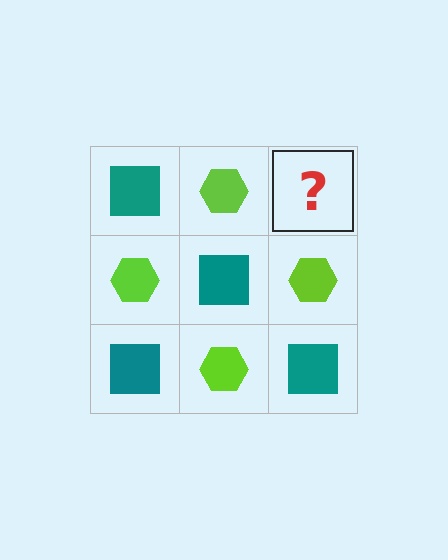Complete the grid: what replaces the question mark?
The question mark should be replaced with a teal square.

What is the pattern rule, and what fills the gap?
The rule is that it alternates teal square and lime hexagon in a checkerboard pattern. The gap should be filled with a teal square.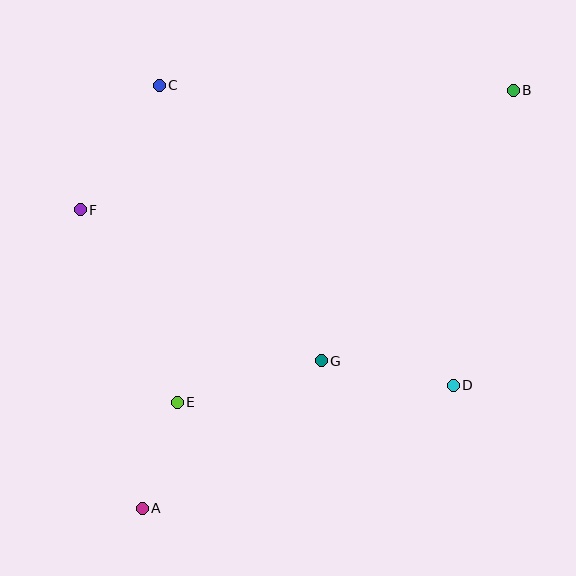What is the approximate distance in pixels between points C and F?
The distance between C and F is approximately 147 pixels.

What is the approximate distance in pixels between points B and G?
The distance between B and G is approximately 331 pixels.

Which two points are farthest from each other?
Points A and B are farthest from each other.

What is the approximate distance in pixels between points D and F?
The distance between D and F is approximately 412 pixels.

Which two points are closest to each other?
Points A and E are closest to each other.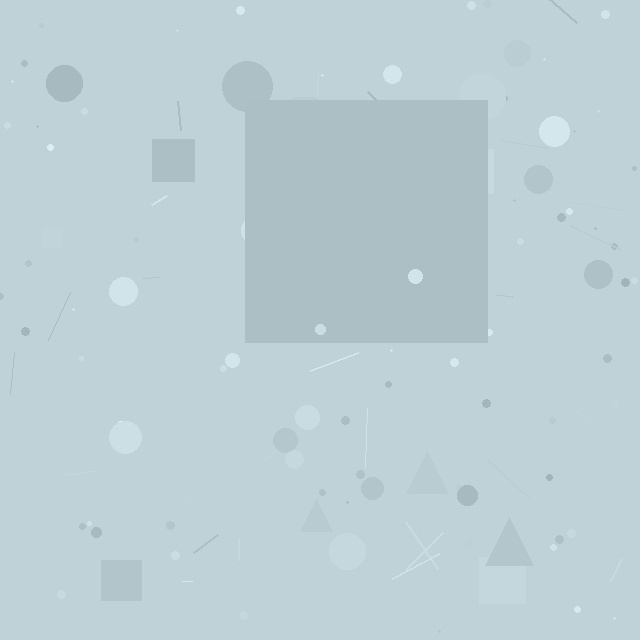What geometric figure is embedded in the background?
A square is embedded in the background.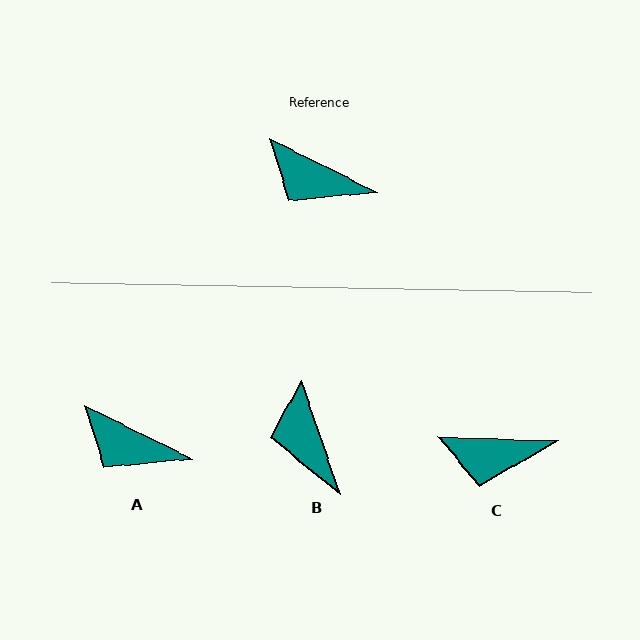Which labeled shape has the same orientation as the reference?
A.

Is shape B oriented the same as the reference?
No, it is off by about 44 degrees.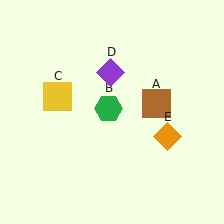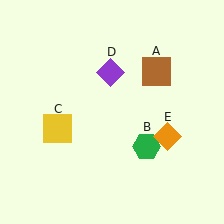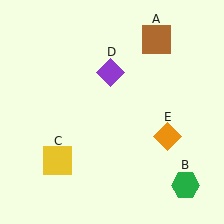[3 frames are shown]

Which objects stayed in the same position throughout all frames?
Purple diamond (object D) and orange diamond (object E) remained stationary.